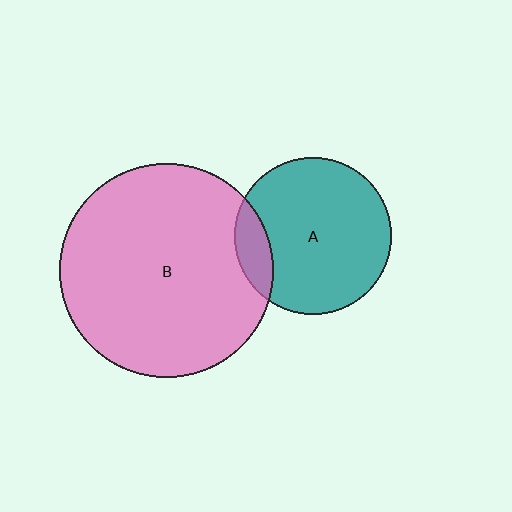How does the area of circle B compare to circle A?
Approximately 1.9 times.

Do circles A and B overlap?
Yes.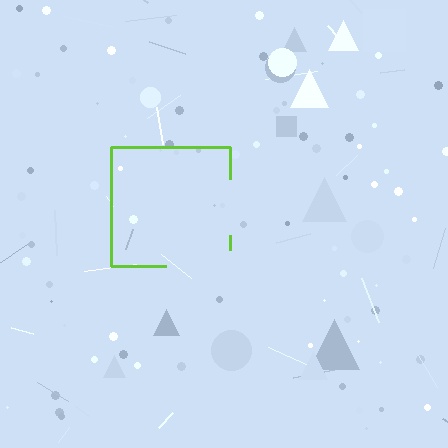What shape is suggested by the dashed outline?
The dashed outline suggests a square.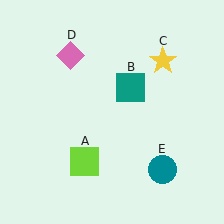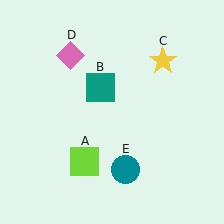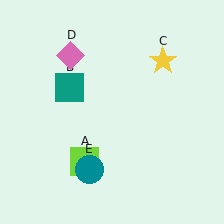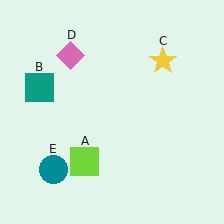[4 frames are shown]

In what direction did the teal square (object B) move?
The teal square (object B) moved left.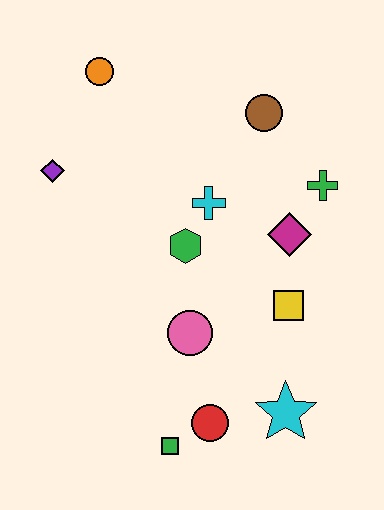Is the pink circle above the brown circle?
No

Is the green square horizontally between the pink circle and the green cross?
No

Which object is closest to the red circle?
The green square is closest to the red circle.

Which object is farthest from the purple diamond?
The cyan star is farthest from the purple diamond.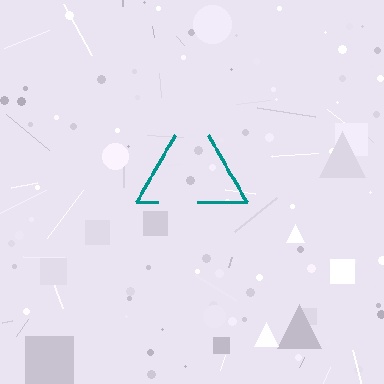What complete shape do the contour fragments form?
The contour fragments form a triangle.